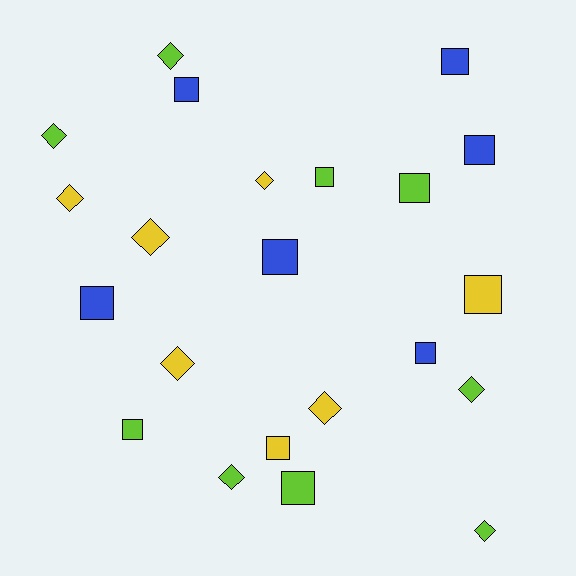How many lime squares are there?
There are 4 lime squares.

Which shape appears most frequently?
Square, with 12 objects.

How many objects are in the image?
There are 22 objects.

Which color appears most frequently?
Lime, with 9 objects.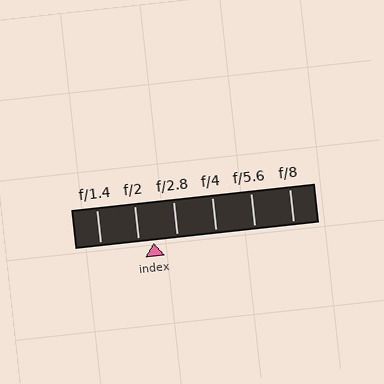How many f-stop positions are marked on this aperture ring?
There are 6 f-stop positions marked.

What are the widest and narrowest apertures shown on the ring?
The widest aperture shown is f/1.4 and the narrowest is f/8.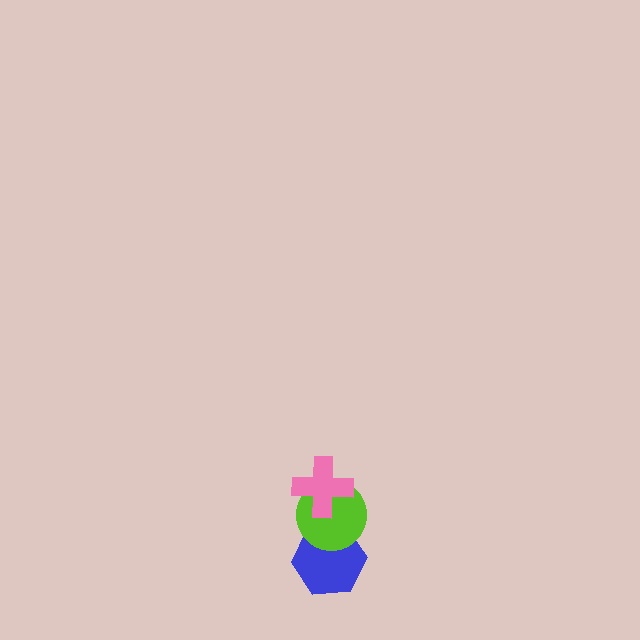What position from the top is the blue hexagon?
The blue hexagon is 3rd from the top.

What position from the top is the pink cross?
The pink cross is 1st from the top.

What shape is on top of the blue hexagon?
The lime circle is on top of the blue hexagon.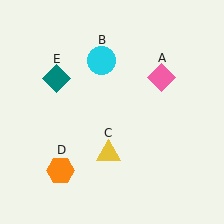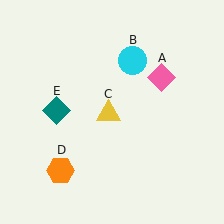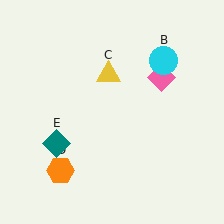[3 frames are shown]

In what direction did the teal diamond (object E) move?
The teal diamond (object E) moved down.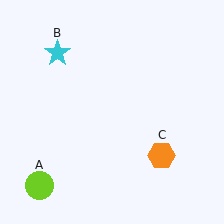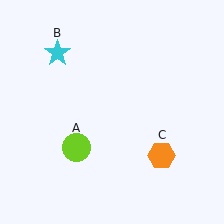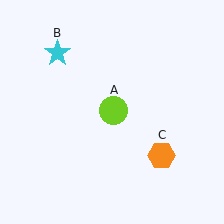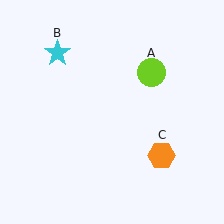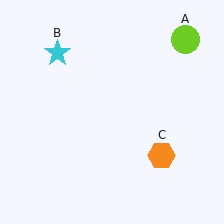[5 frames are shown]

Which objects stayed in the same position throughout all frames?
Cyan star (object B) and orange hexagon (object C) remained stationary.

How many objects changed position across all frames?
1 object changed position: lime circle (object A).